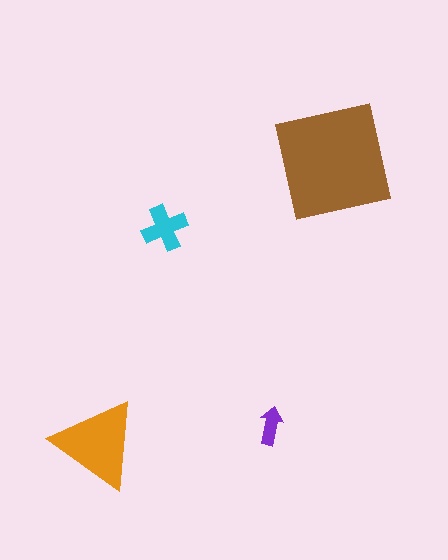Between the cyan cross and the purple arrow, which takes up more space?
The cyan cross.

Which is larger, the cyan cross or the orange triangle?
The orange triangle.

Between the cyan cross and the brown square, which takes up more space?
The brown square.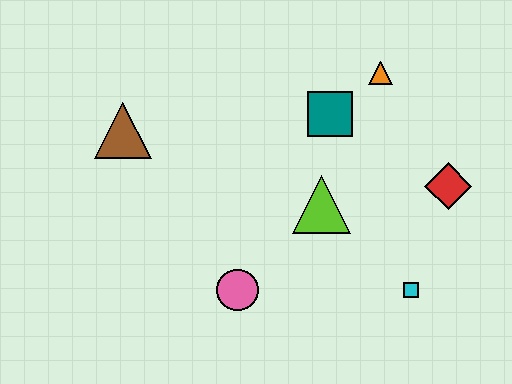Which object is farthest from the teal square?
The brown triangle is farthest from the teal square.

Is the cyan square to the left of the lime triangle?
No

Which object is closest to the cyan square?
The red diamond is closest to the cyan square.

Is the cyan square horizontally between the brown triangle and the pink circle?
No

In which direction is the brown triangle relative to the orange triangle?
The brown triangle is to the left of the orange triangle.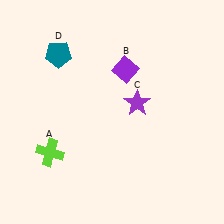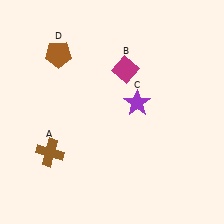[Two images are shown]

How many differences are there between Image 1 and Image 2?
There are 3 differences between the two images.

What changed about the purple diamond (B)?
In Image 1, B is purple. In Image 2, it changed to magenta.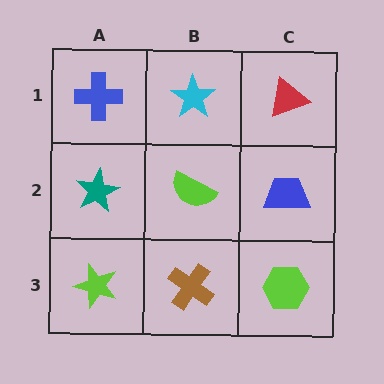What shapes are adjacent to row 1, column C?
A blue trapezoid (row 2, column C), a cyan star (row 1, column B).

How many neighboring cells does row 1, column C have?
2.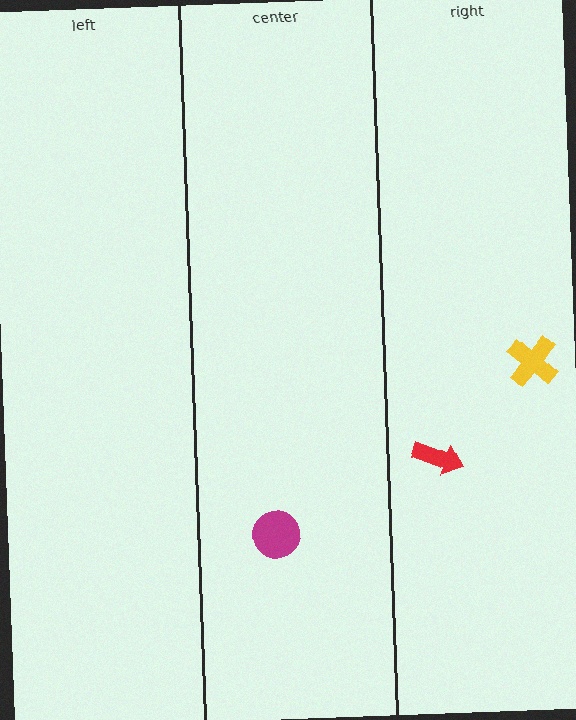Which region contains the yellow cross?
The right region.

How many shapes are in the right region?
2.